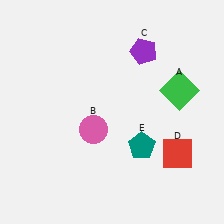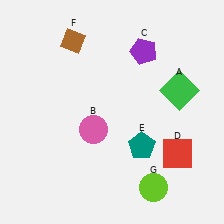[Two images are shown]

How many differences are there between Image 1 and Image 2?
There are 2 differences between the two images.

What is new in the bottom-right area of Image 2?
A lime circle (G) was added in the bottom-right area of Image 2.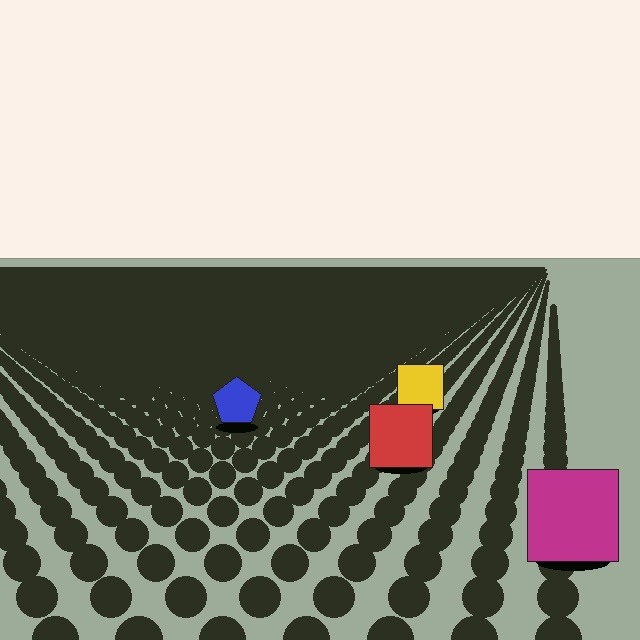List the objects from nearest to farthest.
From nearest to farthest: the magenta square, the red square, the blue pentagon, the yellow square.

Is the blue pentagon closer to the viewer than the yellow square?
Yes. The blue pentagon is closer — you can tell from the texture gradient: the ground texture is coarser near it.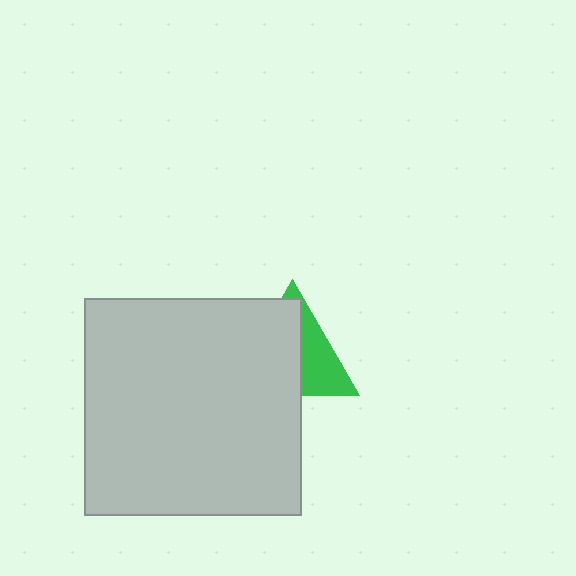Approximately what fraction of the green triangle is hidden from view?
Roughly 60% of the green triangle is hidden behind the light gray square.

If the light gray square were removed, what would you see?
You would see the complete green triangle.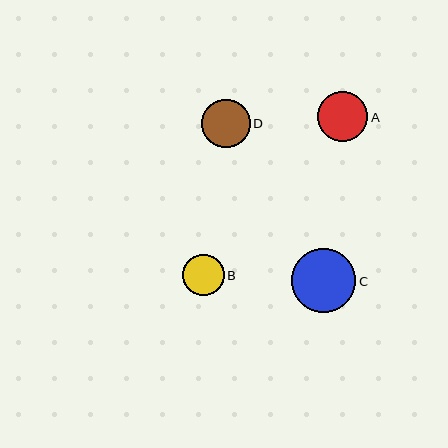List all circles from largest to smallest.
From largest to smallest: C, A, D, B.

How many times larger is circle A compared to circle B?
Circle A is approximately 1.2 times the size of circle B.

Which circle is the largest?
Circle C is the largest with a size of approximately 64 pixels.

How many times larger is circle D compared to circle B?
Circle D is approximately 1.2 times the size of circle B.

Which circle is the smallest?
Circle B is the smallest with a size of approximately 41 pixels.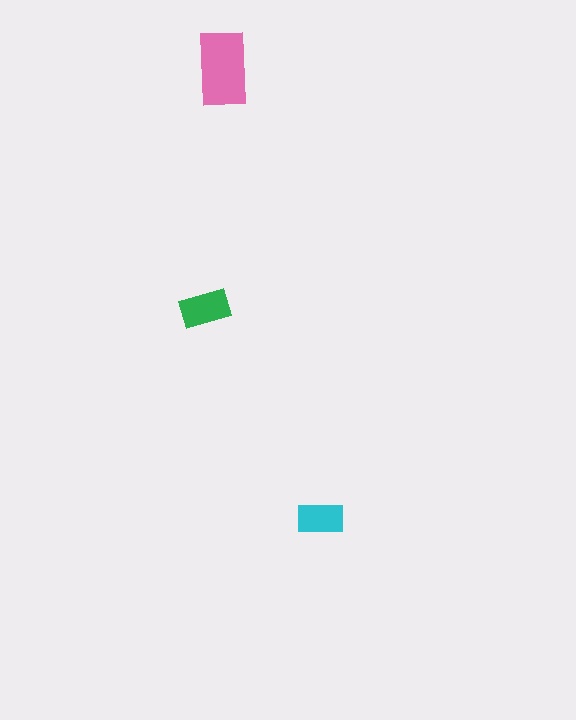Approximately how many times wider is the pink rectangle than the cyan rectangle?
About 1.5 times wider.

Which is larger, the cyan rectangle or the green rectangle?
The green one.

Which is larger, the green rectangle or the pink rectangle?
The pink one.